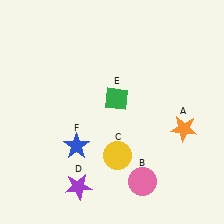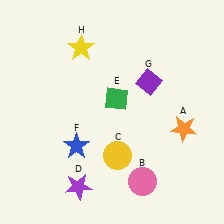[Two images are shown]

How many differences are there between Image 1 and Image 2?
There are 2 differences between the two images.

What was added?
A purple diamond (G), a yellow star (H) were added in Image 2.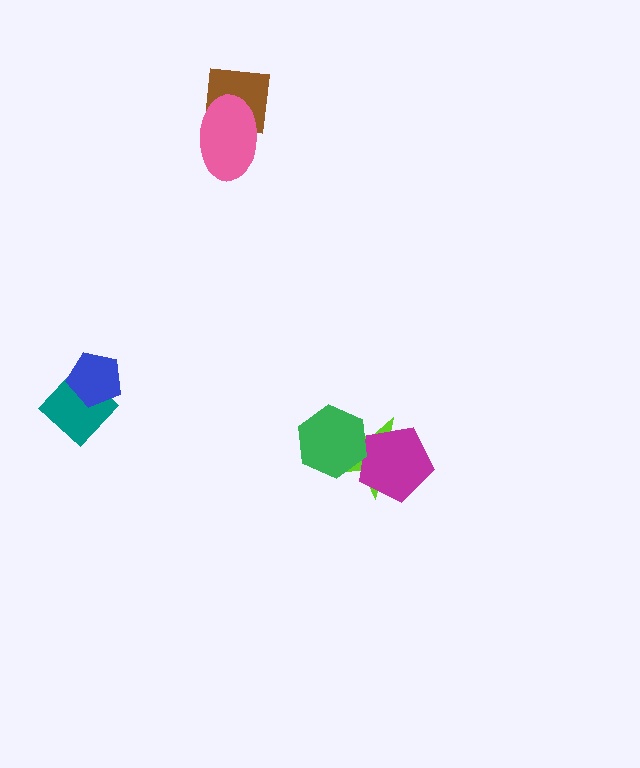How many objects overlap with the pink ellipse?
1 object overlaps with the pink ellipse.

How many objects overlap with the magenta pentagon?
2 objects overlap with the magenta pentagon.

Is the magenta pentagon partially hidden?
Yes, it is partially covered by another shape.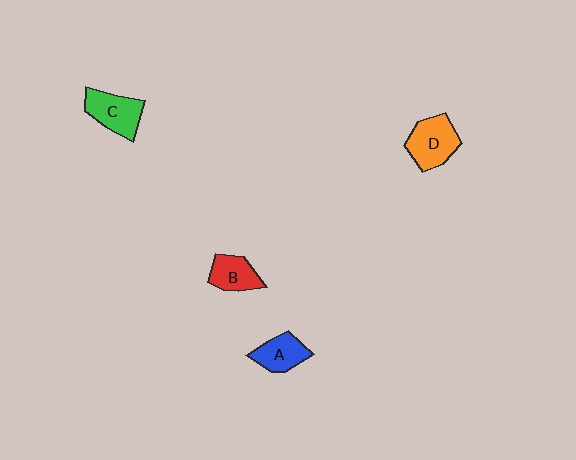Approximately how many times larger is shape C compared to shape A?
Approximately 1.2 times.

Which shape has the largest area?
Shape D (orange).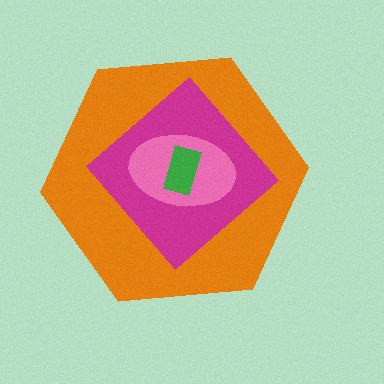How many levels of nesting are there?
4.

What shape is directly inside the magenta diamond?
The pink ellipse.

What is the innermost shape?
The green rectangle.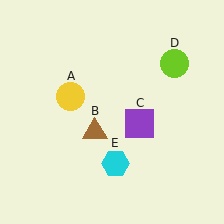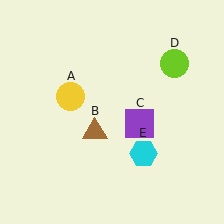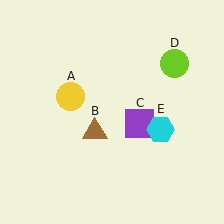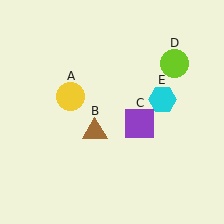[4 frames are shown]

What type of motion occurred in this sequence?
The cyan hexagon (object E) rotated counterclockwise around the center of the scene.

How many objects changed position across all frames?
1 object changed position: cyan hexagon (object E).